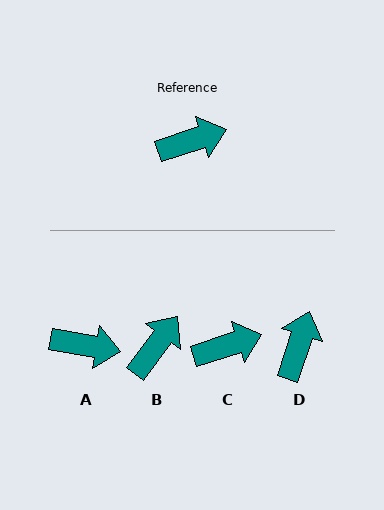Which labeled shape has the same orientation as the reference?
C.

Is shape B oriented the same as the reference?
No, it is off by about 36 degrees.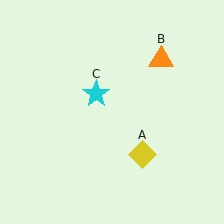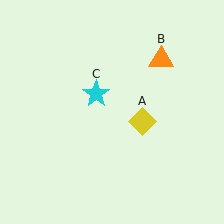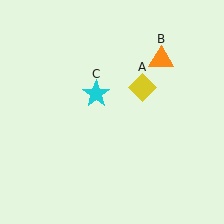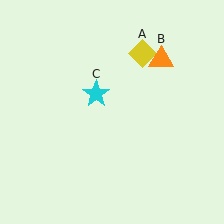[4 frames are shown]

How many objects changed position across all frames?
1 object changed position: yellow diamond (object A).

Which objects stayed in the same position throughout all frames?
Orange triangle (object B) and cyan star (object C) remained stationary.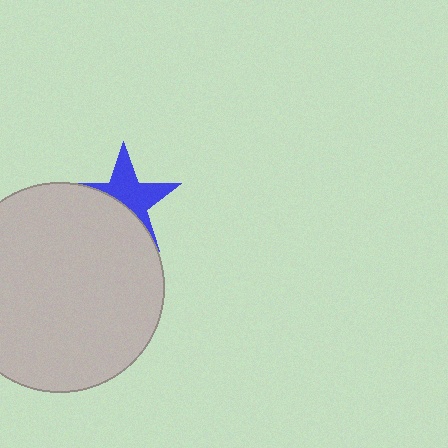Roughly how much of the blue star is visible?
About half of it is visible (roughly 53%).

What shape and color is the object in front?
The object in front is a light gray circle.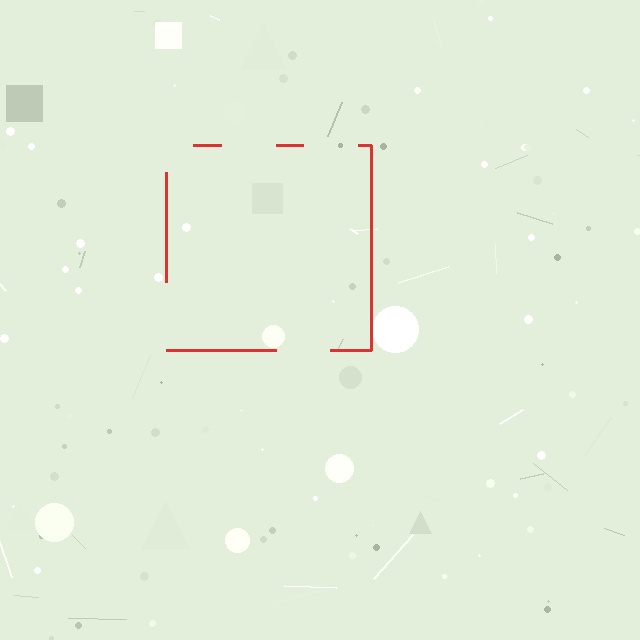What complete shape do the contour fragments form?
The contour fragments form a square.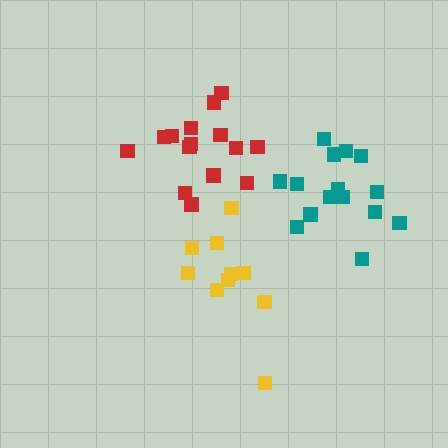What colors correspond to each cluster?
The clusters are colored: yellow, red, teal.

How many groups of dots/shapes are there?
There are 3 groups.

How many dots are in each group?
Group 1: 10 dots, Group 2: 15 dots, Group 3: 15 dots (40 total).